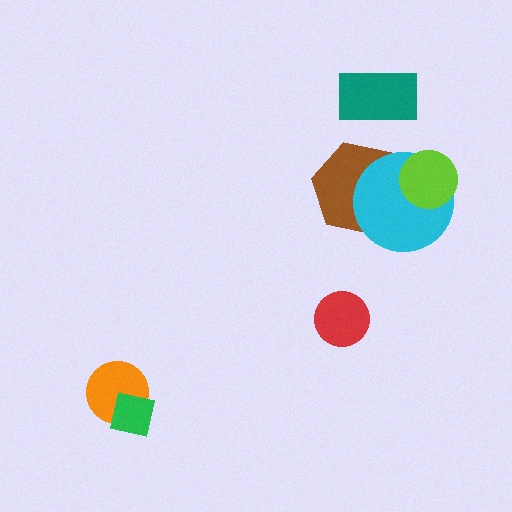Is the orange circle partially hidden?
Yes, it is partially covered by another shape.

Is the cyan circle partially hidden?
Yes, it is partially covered by another shape.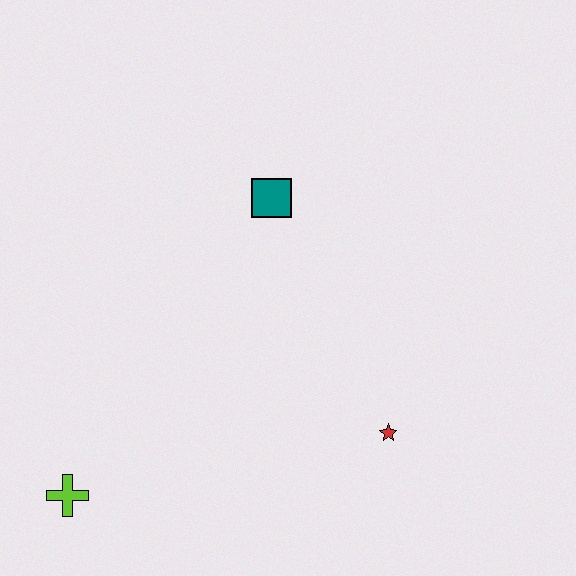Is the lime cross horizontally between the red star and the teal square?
No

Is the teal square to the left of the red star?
Yes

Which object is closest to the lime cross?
The red star is closest to the lime cross.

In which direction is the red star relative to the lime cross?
The red star is to the right of the lime cross.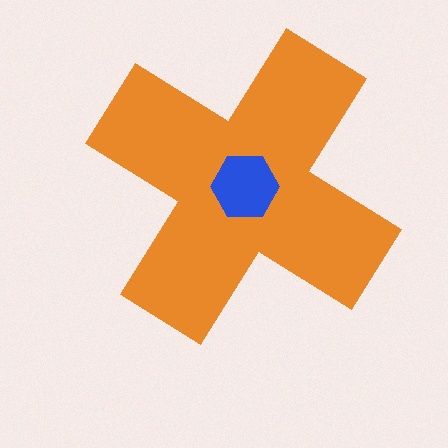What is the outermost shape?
The orange cross.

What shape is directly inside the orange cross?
The blue hexagon.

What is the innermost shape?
The blue hexagon.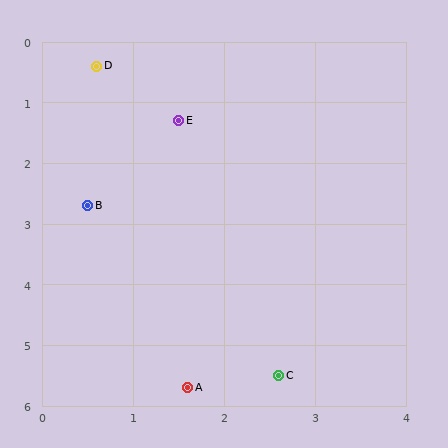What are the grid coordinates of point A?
Point A is at approximately (1.6, 5.7).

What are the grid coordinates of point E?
Point E is at approximately (1.5, 1.3).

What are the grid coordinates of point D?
Point D is at approximately (0.6, 0.4).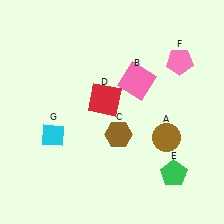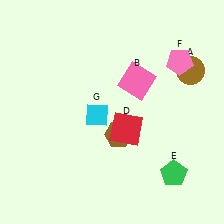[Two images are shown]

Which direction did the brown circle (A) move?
The brown circle (A) moved up.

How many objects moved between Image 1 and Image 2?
3 objects moved between the two images.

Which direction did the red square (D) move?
The red square (D) moved down.